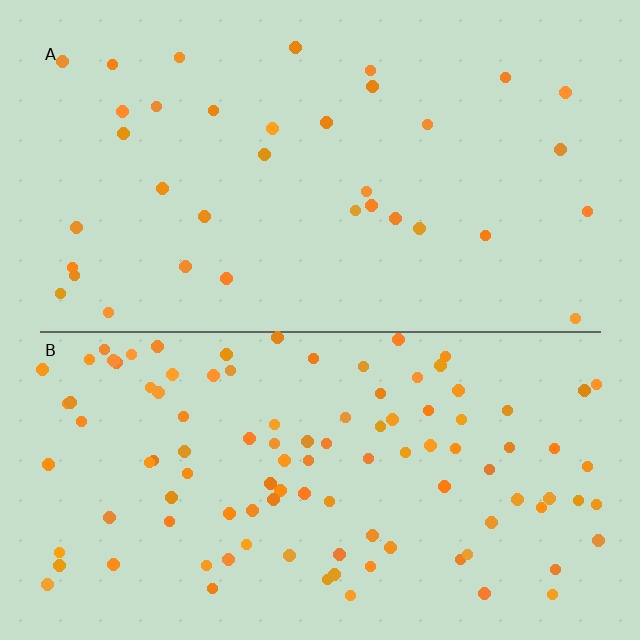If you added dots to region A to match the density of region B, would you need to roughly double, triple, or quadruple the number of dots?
Approximately triple.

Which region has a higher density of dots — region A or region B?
B (the bottom).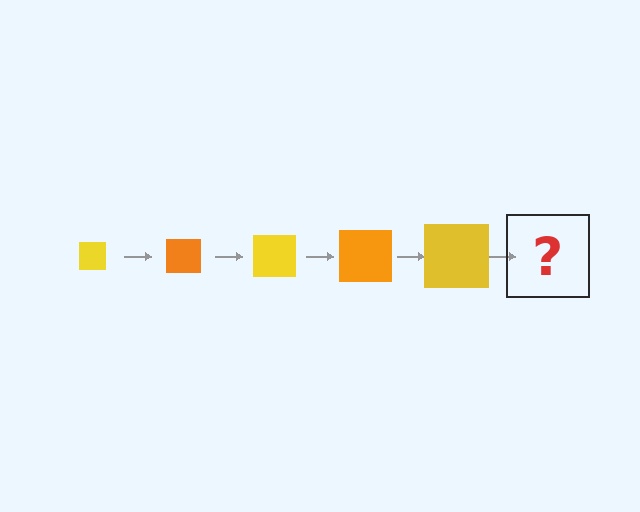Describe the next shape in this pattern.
It should be an orange square, larger than the previous one.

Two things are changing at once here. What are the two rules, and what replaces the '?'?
The two rules are that the square grows larger each step and the color cycles through yellow and orange. The '?' should be an orange square, larger than the previous one.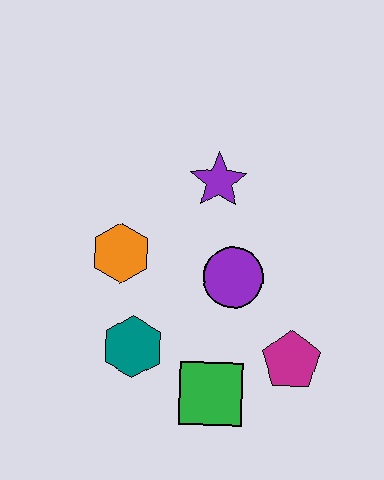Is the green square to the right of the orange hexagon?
Yes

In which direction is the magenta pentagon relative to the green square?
The magenta pentagon is to the right of the green square.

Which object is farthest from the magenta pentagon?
The orange hexagon is farthest from the magenta pentagon.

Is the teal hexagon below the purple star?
Yes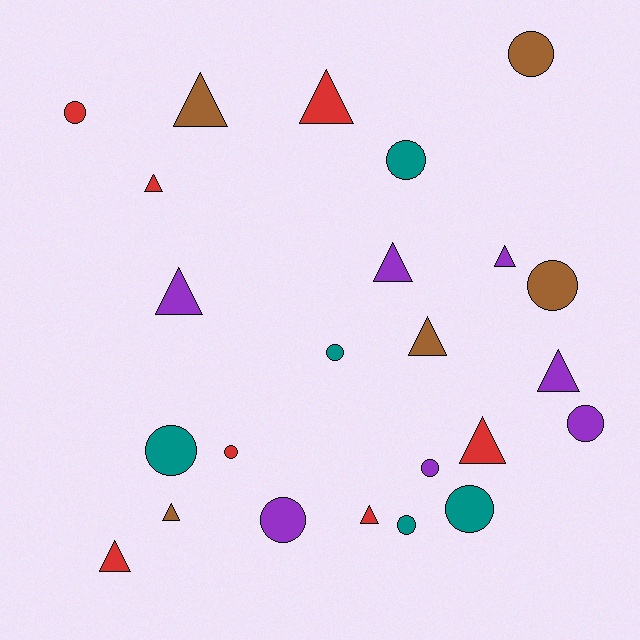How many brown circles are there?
There are 2 brown circles.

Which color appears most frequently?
Purple, with 7 objects.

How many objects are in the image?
There are 24 objects.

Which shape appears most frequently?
Triangle, with 12 objects.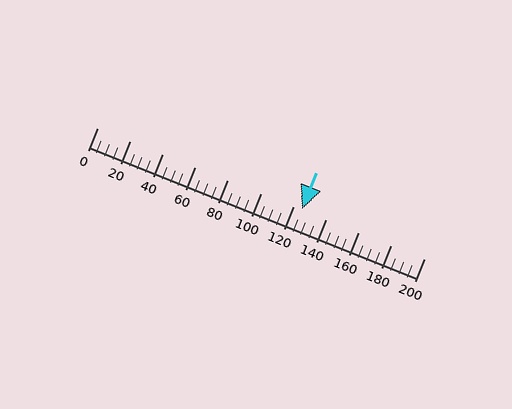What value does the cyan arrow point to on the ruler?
The cyan arrow points to approximately 125.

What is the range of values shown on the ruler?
The ruler shows values from 0 to 200.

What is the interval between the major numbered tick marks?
The major tick marks are spaced 20 units apart.